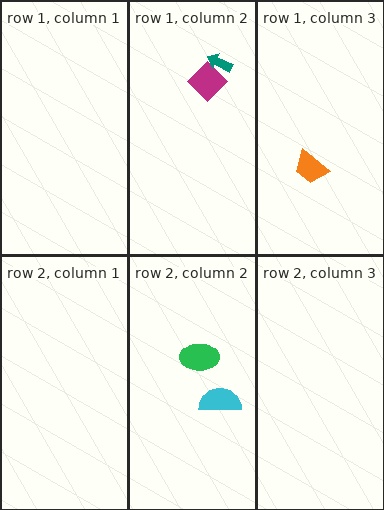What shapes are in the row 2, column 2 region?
The green ellipse, the cyan semicircle.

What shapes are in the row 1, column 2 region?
The magenta diamond, the teal arrow.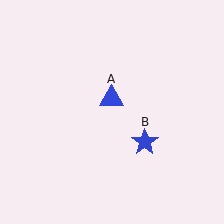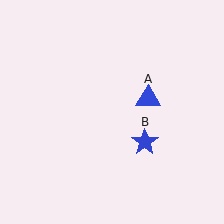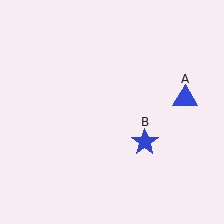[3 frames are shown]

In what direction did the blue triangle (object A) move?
The blue triangle (object A) moved right.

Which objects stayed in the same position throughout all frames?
Blue star (object B) remained stationary.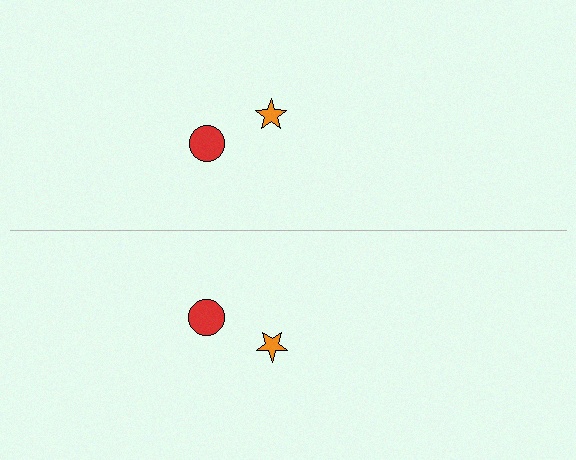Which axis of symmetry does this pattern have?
The pattern has a horizontal axis of symmetry running through the center of the image.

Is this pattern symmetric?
Yes, this pattern has bilateral (reflection) symmetry.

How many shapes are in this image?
There are 4 shapes in this image.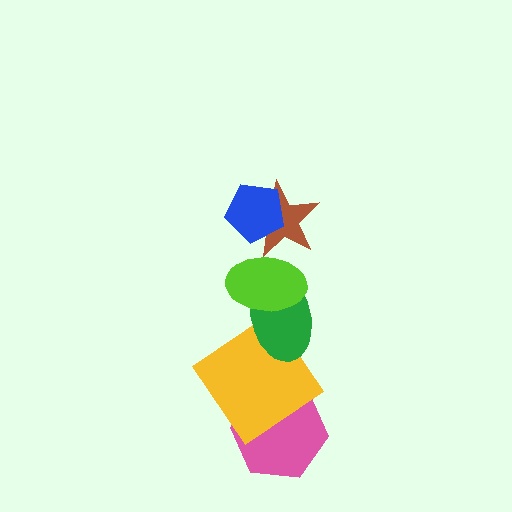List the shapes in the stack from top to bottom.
From top to bottom: the blue pentagon, the brown star, the lime ellipse, the green ellipse, the yellow diamond, the pink hexagon.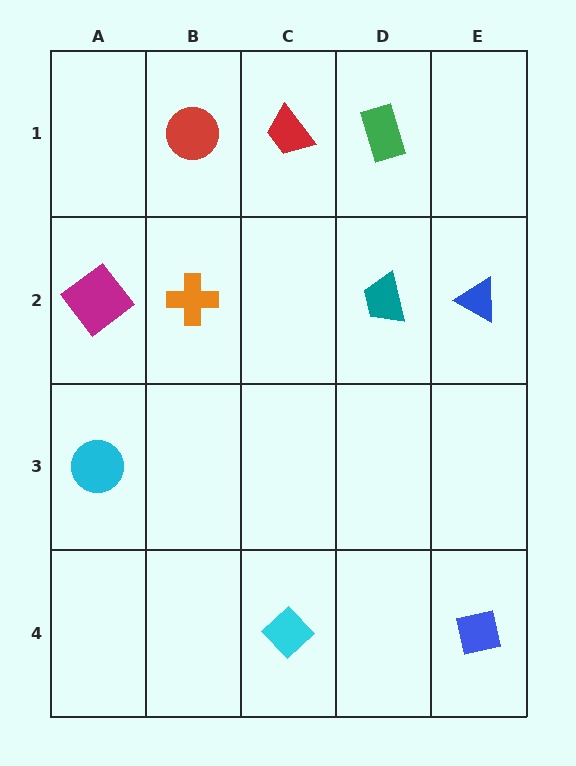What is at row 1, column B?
A red circle.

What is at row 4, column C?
A cyan diamond.